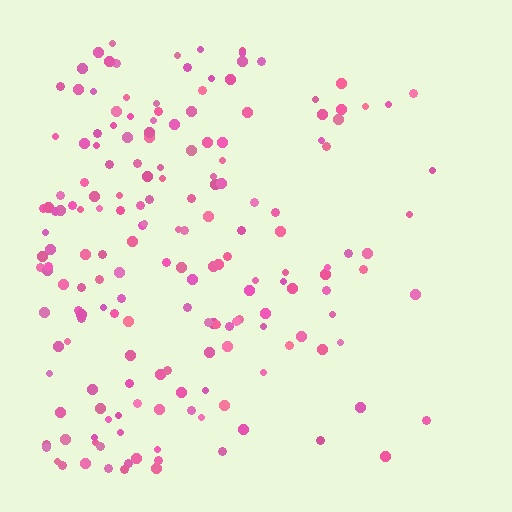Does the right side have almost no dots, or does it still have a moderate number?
Still a moderate number, just noticeably fewer than the left.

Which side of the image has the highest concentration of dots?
The left.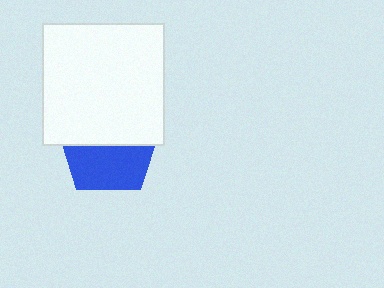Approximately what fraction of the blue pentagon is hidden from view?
Roughly 51% of the blue pentagon is hidden behind the white square.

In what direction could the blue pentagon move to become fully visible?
The blue pentagon could move down. That would shift it out from behind the white square entirely.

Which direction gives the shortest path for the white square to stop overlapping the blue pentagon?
Moving up gives the shortest separation.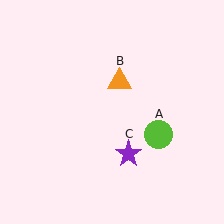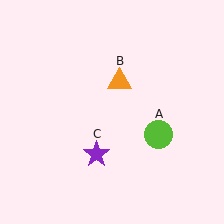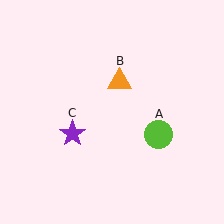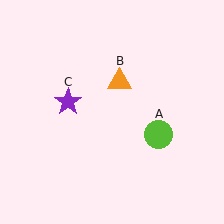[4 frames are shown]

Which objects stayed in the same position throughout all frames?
Lime circle (object A) and orange triangle (object B) remained stationary.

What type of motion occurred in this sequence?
The purple star (object C) rotated clockwise around the center of the scene.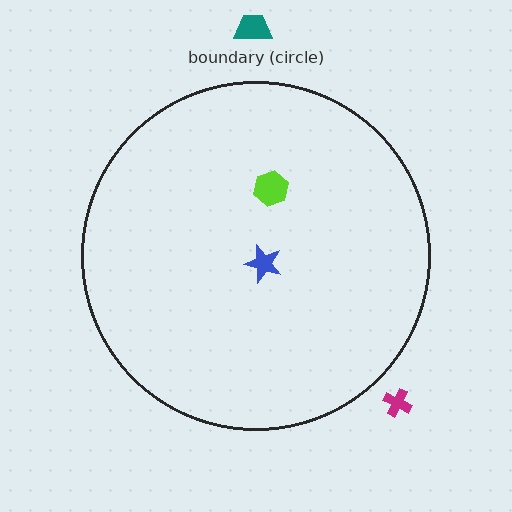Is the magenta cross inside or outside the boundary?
Outside.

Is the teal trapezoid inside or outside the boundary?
Outside.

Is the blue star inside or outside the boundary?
Inside.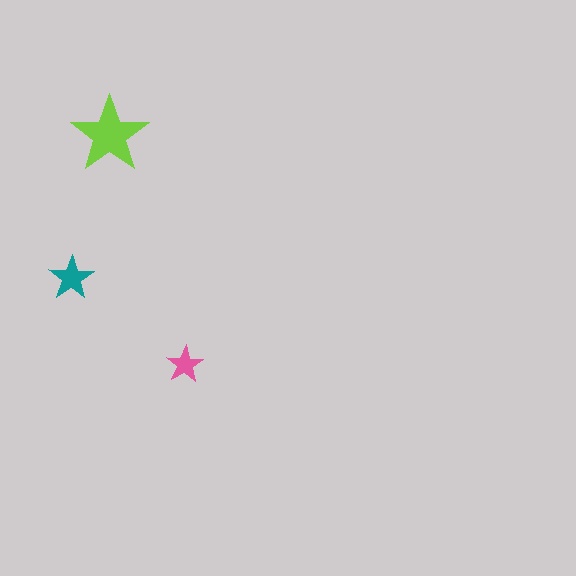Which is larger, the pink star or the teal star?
The teal one.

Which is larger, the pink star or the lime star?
The lime one.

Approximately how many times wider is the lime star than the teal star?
About 1.5 times wider.